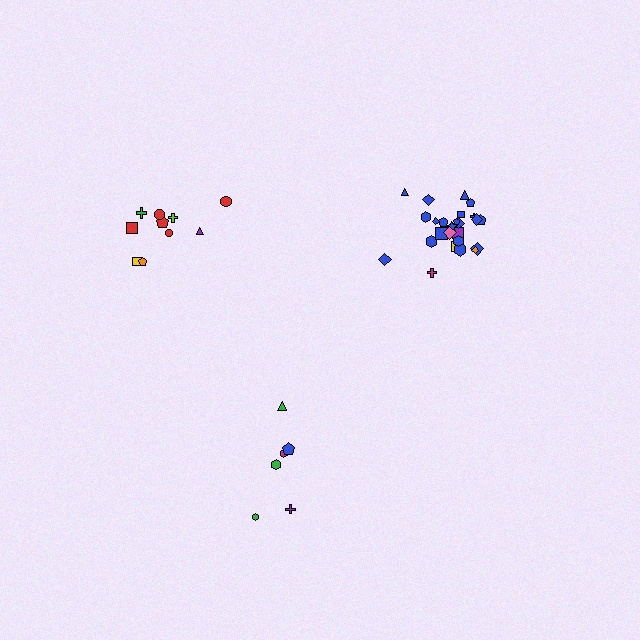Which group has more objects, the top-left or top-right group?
The top-right group.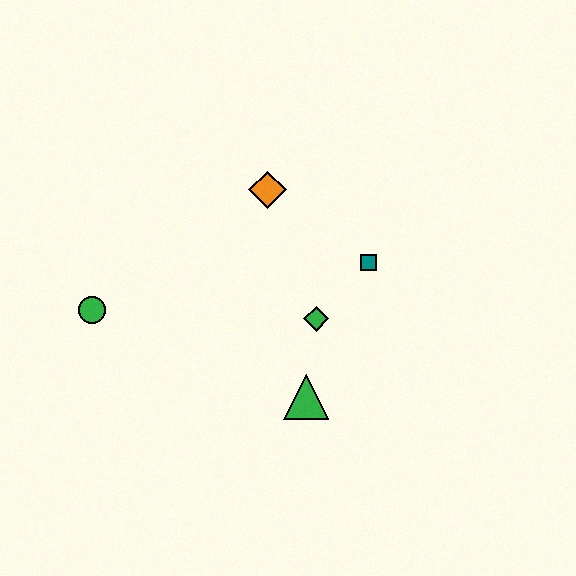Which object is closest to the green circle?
The orange diamond is closest to the green circle.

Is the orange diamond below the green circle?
No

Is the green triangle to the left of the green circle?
No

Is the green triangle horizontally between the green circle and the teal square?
Yes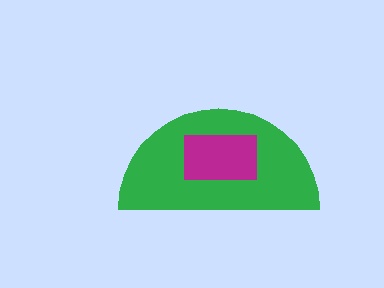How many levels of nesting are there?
2.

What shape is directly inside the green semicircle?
The magenta rectangle.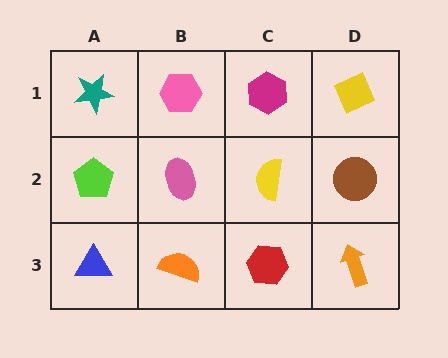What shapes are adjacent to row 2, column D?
A yellow diamond (row 1, column D), an orange arrow (row 3, column D), a yellow semicircle (row 2, column C).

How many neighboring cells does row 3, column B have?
3.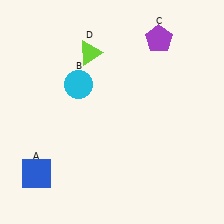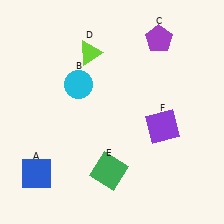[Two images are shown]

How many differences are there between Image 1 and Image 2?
There are 2 differences between the two images.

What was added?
A green square (E), a purple square (F) were added in Image 2.